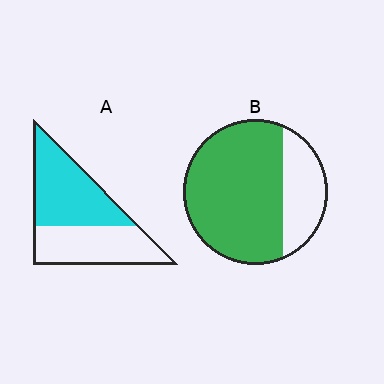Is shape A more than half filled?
Roughly half.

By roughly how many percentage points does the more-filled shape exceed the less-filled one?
By roughly 20 percentage points (B over A).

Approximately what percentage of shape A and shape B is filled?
A is approximately 55% and B is approximately 75%.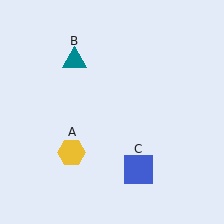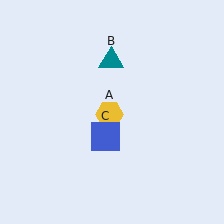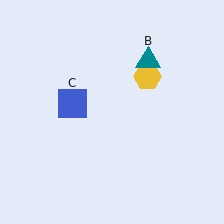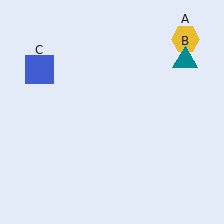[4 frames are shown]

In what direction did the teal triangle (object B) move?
The teal triangle (object B) moved right.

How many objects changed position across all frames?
3 objects changed position: yellow hexagon (object A), teal triangle (object B), blue square (object C).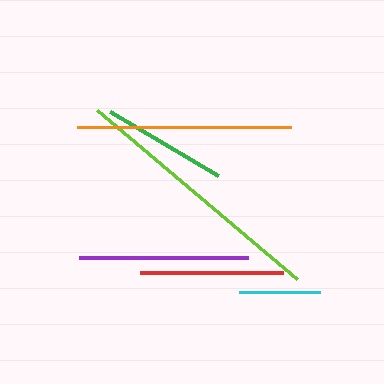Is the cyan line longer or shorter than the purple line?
The purple line is longer than the cyan line.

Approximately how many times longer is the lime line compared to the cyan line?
The lime line is approximately 3.2 times the length of the cyan line.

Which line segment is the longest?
The lime line is the longest at approximately 262 pixels.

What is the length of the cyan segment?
The cyan segment is approximately 81 pixels long.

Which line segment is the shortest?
The cyan line is the shortest at approximately 81 pixels.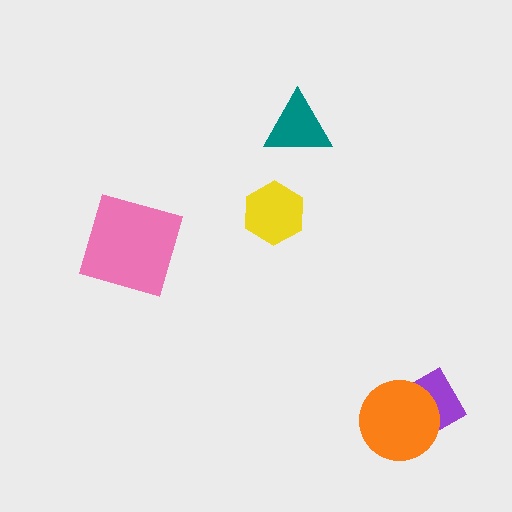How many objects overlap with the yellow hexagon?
0 objects overlap with the yellow hexagon.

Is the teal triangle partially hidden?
No, no other shape covers it.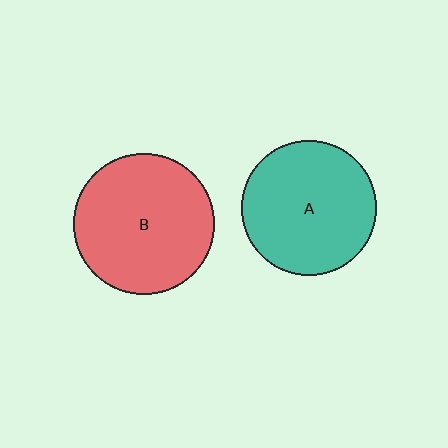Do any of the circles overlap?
No, none of the circles overlap.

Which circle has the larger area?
Circle B (red).